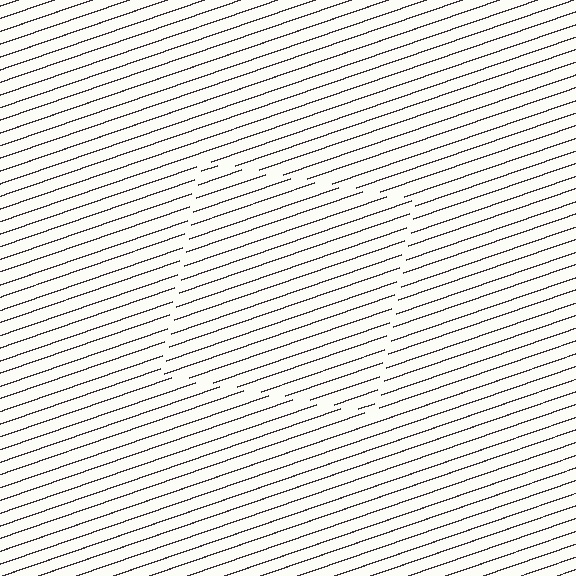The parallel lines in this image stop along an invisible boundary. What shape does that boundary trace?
An illusory square. The interior of the shape contains the same grating, shifted by half a period — the contour is defined by the phase discontinuity where line-ends from the inner and outer gratings abut.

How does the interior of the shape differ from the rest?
The interior of the shape contains the same grating, shifted by half a period — the contour is defined by the phase discontinuity where line-ends from the inner and outer gratings abut.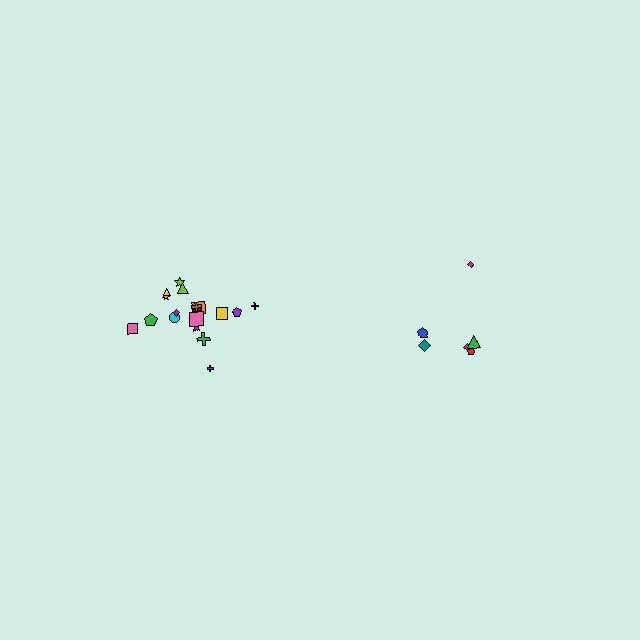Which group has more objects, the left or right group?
The left group.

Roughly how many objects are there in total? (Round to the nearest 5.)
Roughly 25 objects in total.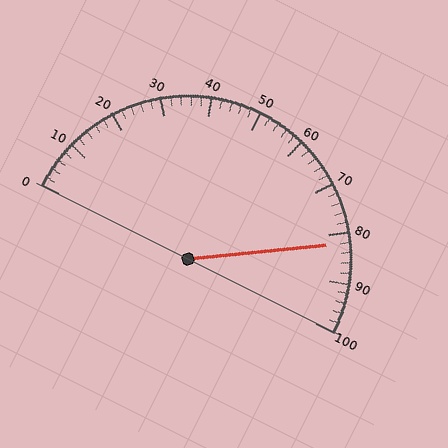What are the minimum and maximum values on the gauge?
The gauge ranges from 0 to 100.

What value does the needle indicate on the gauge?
The needle indicates approximately 82.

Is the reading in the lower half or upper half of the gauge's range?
The reading is in the upper half of the range (0 to 100).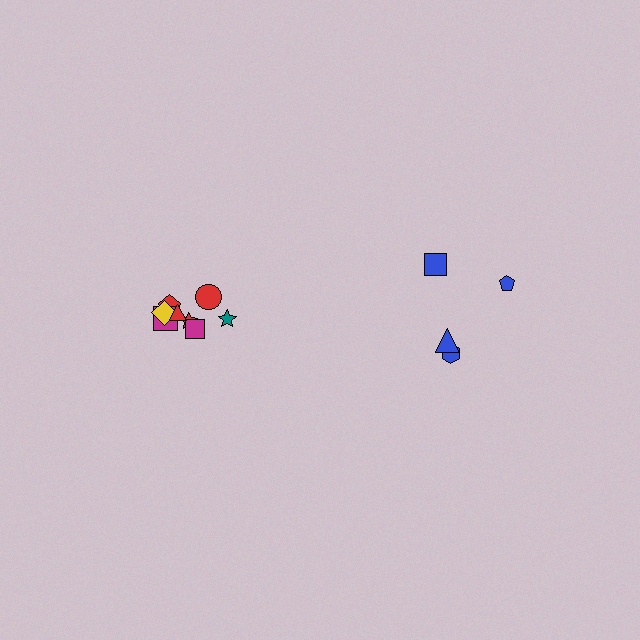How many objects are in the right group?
There are 4 objects.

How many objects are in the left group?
There are 8 objects.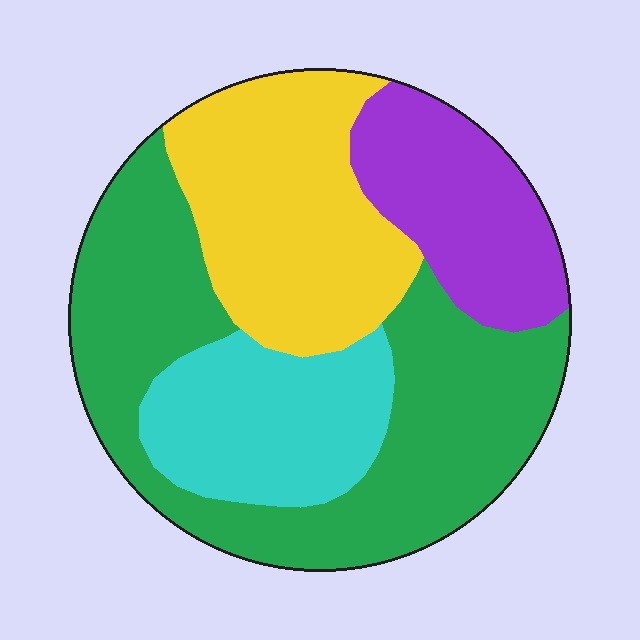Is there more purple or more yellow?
Yellow.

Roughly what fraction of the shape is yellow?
Yellow covers 25% of the shape.